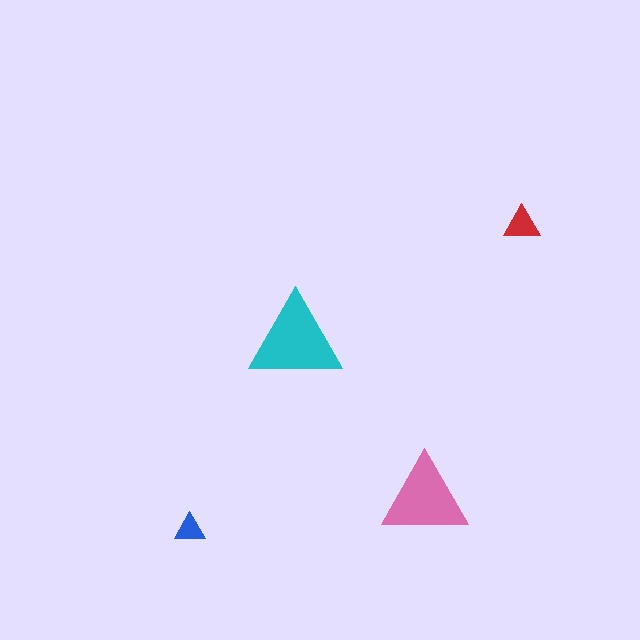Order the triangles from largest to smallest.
the cyan one, the pink one, the red one, the blue one.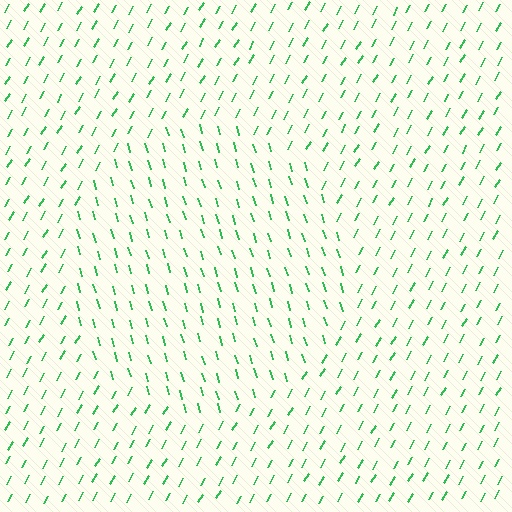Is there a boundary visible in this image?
Yes, there is a texture boundary formed by a change in line orientation.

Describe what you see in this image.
The image is filled with small green line segments. A circle region in the image has lines oriented differently from the surrounding lines, creating a visible texture boundary.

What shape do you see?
I see a circle.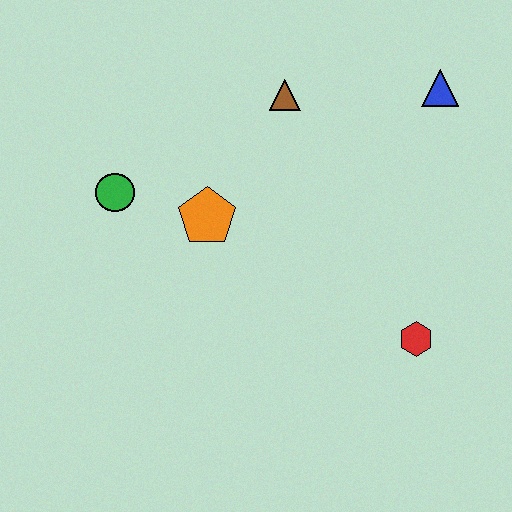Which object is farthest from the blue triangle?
The green circle is farthest from the blue triangle.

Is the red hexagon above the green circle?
No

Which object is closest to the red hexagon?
The orange pentagon is closest to the red hexagon.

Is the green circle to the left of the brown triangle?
Yes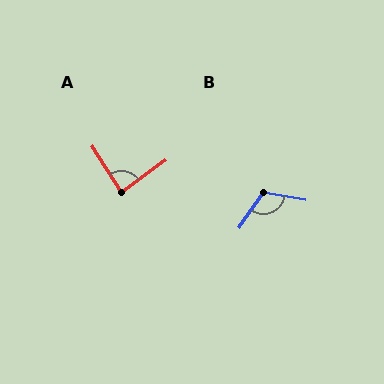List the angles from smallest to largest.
A (86°), B (114°).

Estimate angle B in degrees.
Approximately 114 degrees.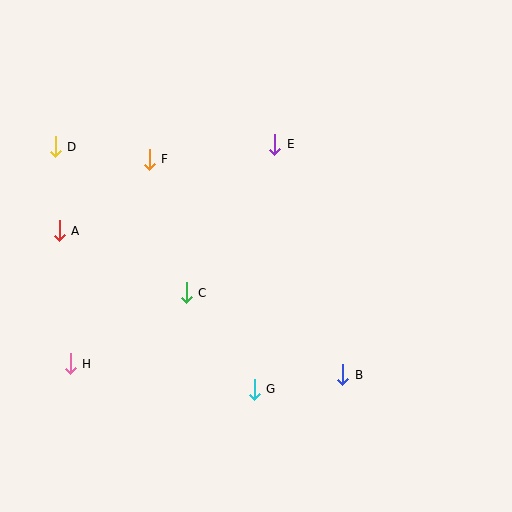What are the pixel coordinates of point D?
Point D is at (55, 147).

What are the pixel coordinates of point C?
Point C is at (186, 293).